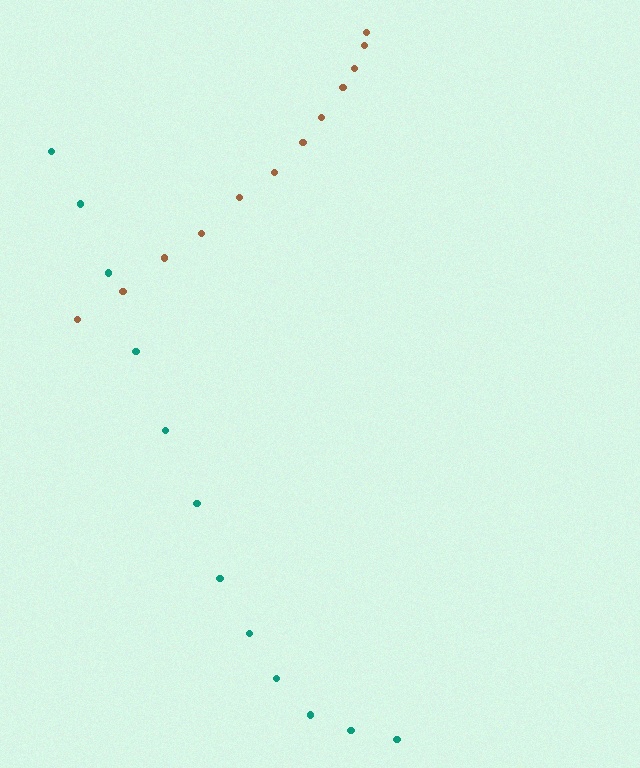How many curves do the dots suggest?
There are 2 distinct paths.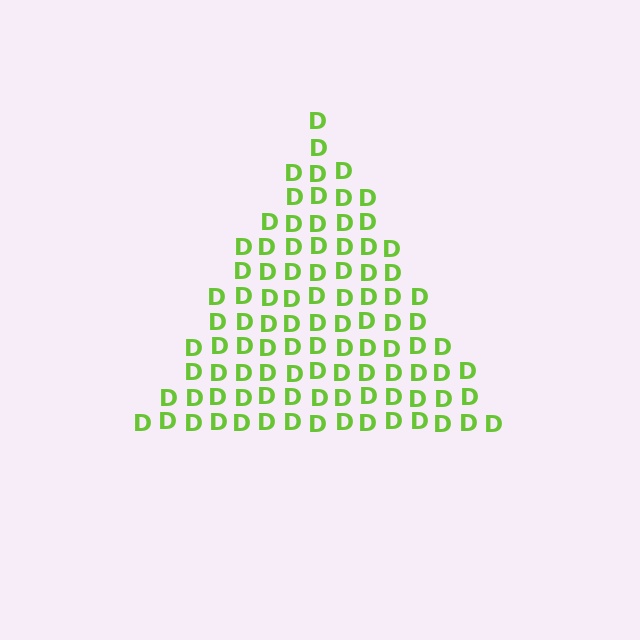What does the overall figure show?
The overall figure shows a triangle.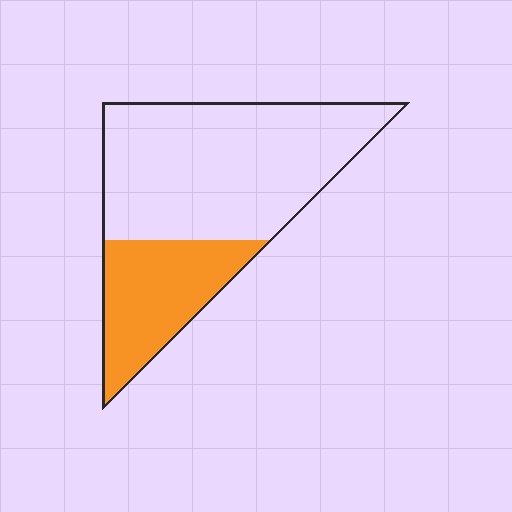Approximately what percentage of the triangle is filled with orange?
Approximately 30%.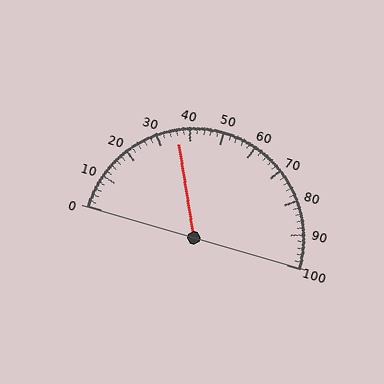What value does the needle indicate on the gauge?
The needle indicates approximately 36.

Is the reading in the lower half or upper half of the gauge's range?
The reading is in the lower half of the range (0 to 100).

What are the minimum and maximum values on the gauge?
The gauge ranges from 0 to 100.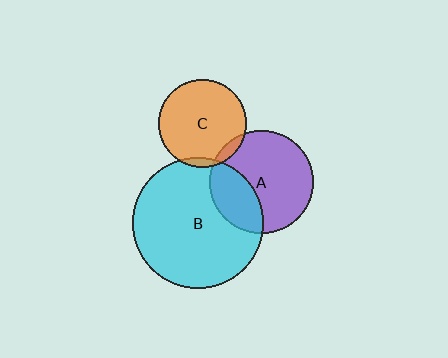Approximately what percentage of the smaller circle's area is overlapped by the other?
Approximately 5%.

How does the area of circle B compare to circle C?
Approximately 2.2 times.